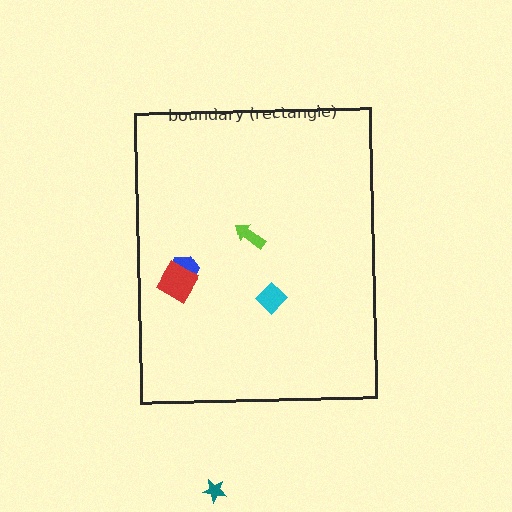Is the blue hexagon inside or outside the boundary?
Inside.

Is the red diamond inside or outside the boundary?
Inside.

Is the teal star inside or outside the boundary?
Outside.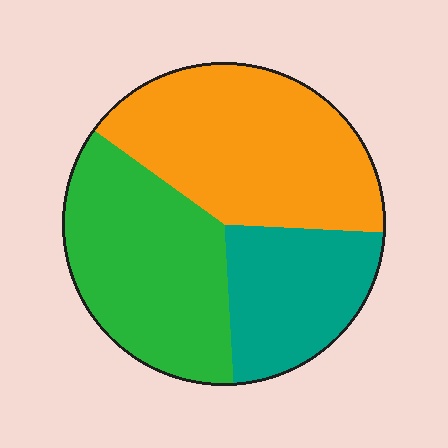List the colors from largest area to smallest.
From largest to smallest: orange, green, teal.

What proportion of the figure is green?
Green covers about 35% of the figure.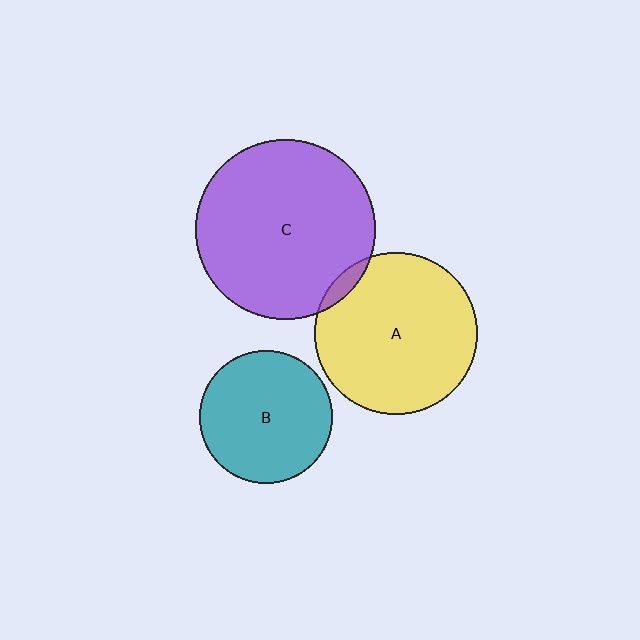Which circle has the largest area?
Circle C (purple).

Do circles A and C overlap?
Yes.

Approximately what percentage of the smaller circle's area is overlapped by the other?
Approximately 5%.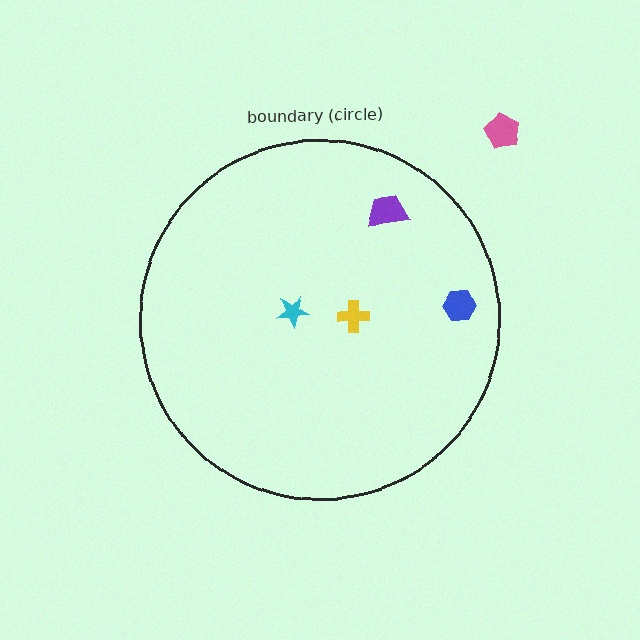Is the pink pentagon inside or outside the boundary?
Outside.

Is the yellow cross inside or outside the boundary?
Inside.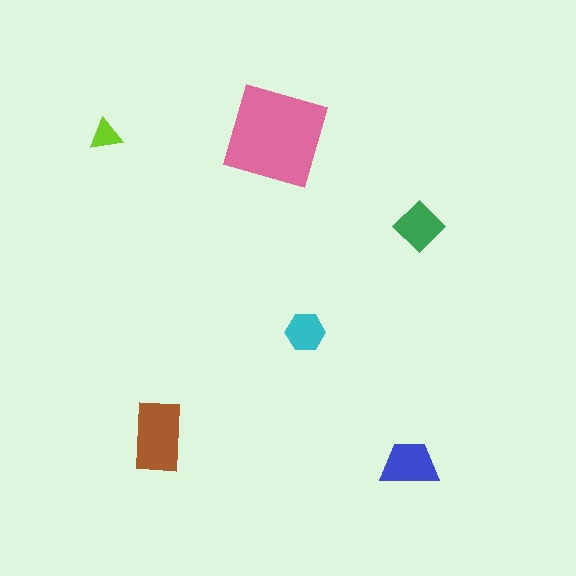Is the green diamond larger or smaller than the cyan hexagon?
Larger.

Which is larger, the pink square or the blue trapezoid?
The pink square.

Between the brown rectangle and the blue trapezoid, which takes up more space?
The brown rectangle.